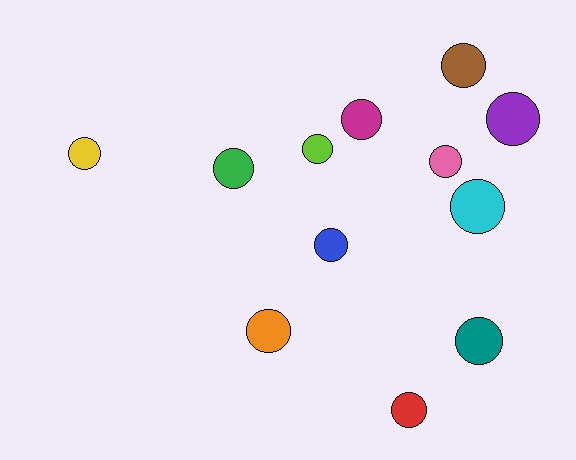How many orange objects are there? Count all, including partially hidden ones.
There is 1 orange object.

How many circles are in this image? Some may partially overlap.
There are 12 circles.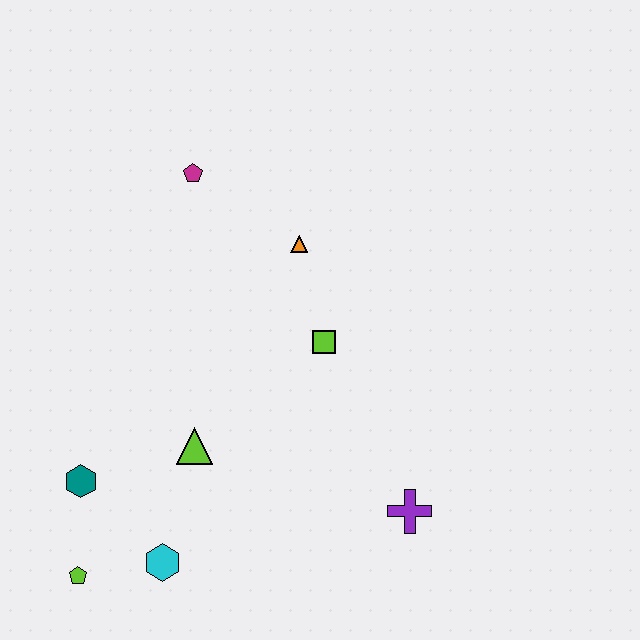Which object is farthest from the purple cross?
The magenta pentagon is farthest from the purple cross.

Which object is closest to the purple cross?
The lime square is closest to the purple cross.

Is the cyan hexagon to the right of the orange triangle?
No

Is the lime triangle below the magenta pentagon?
Yes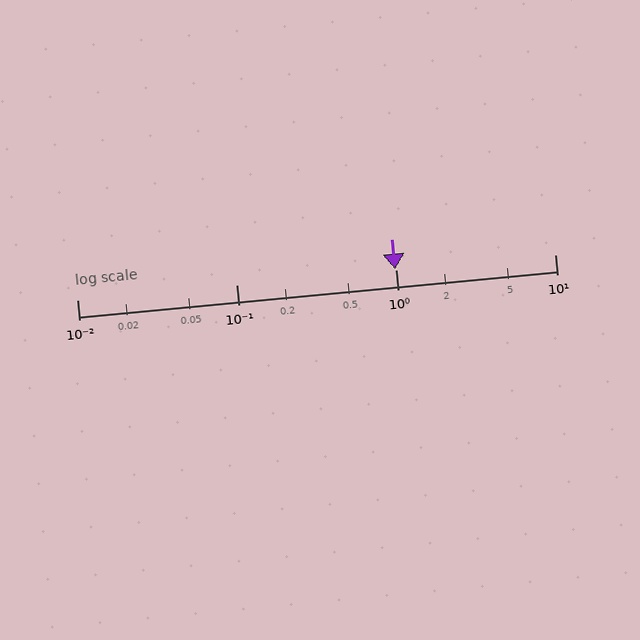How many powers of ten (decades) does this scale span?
The scale spans 3 decades, from 0.01 to 10.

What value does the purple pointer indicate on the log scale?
The pointer indicates approximately 0.99.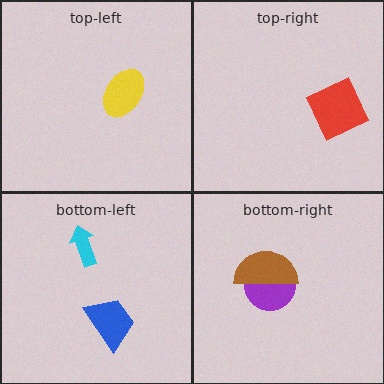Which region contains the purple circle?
The bottom-right region.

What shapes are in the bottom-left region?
The cyan arrow, the blue trapezoid.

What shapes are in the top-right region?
The red diamond.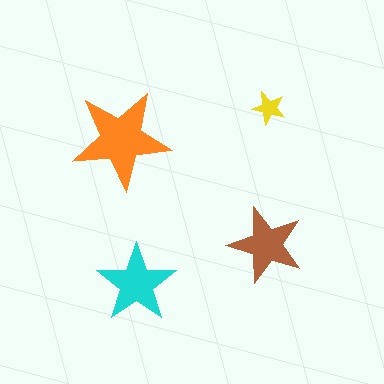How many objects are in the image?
There are 4 objects in the image.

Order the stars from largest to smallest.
the orange one, the cyan one, the brown one, the yellow one.